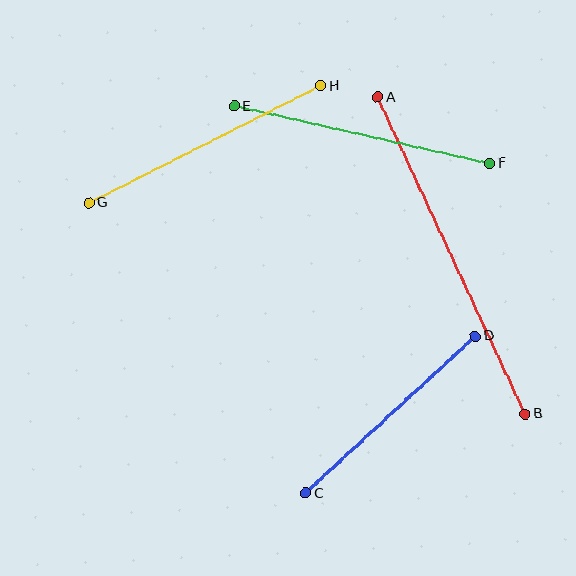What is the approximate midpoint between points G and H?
The midpoint is at approximately (205, 144) pixels.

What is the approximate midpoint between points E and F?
The midpoint is at approximately (362, 135) pixels.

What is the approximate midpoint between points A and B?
The midpoint is at approximately (451, 255) pixels.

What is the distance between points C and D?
The distance is approximately 231 pixels.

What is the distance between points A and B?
The distance is approximately 350 pixels.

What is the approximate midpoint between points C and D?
The midpoint is at approximately (391, 415) pixels.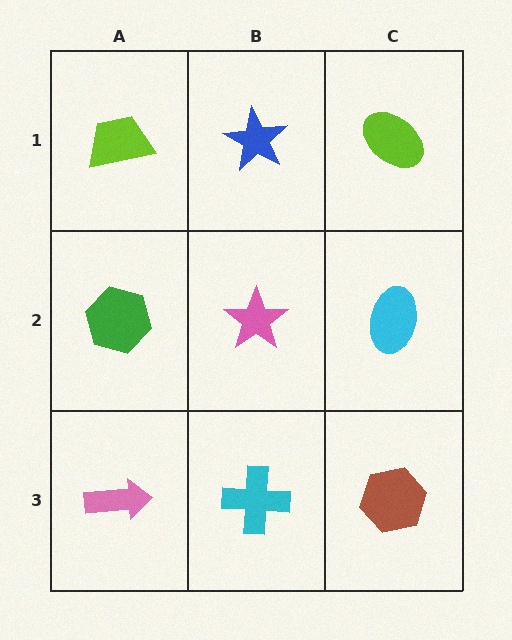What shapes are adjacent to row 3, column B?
A pink star (row 2, column B), a pink arrow (row 3, column A), a brown hexagon (row 3, column C).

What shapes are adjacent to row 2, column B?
A blue star (row 1, column B), a cyan cross (row 3, column B), a green hexagon (row 2, column A), a cyan ellipse (row 2, column C).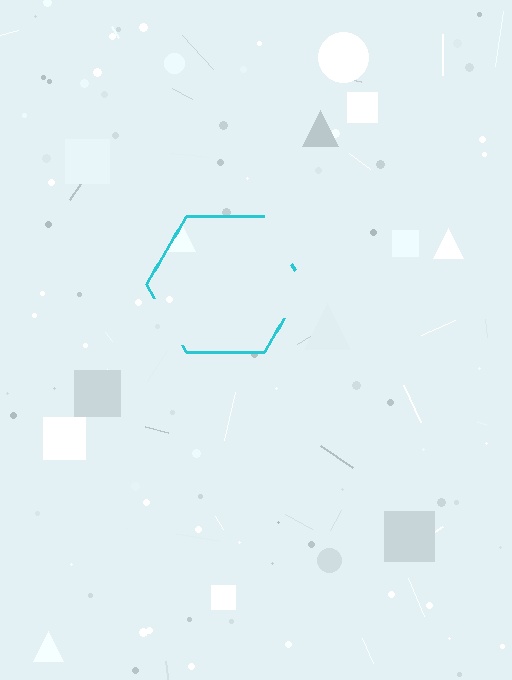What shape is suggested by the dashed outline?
The dashed outline suggests a hexagon.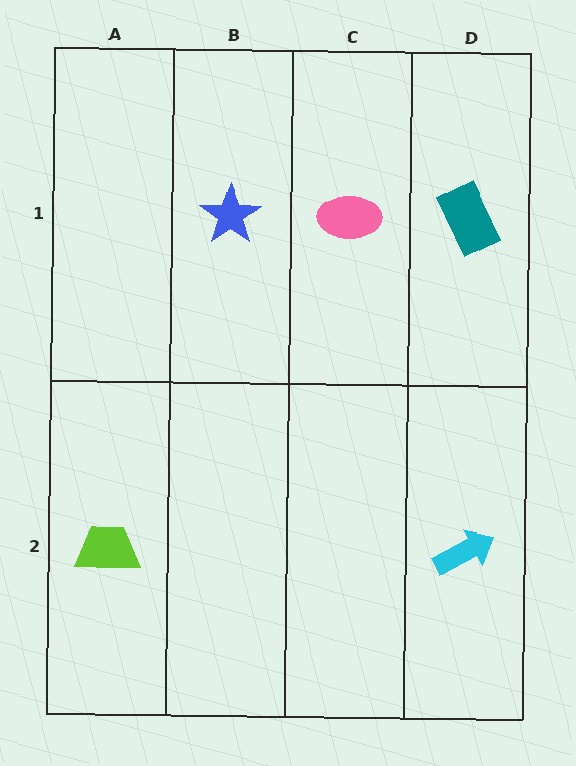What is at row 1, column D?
A teal rectangle.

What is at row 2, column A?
A lime trapezoid.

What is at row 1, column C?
A pink ellipse.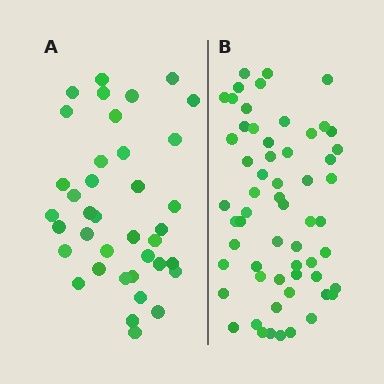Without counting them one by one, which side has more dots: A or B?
Region B (the right region) has more dots.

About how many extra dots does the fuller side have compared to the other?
Region B has approximately 20 more dots than region A.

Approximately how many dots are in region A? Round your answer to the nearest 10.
About 40 dots. (The exact count is 38, which rounds to 40.)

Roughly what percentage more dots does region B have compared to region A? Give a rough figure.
About 55% more.